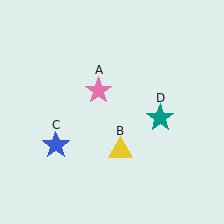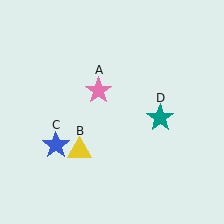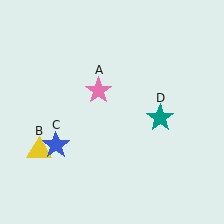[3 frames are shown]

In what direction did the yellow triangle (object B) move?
The yellow triangle (object B) moved left.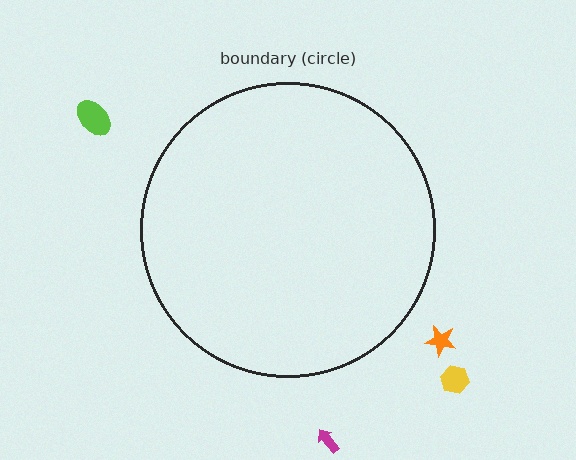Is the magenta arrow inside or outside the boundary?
Outside.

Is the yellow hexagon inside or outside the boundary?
Outside.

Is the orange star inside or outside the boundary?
Outside.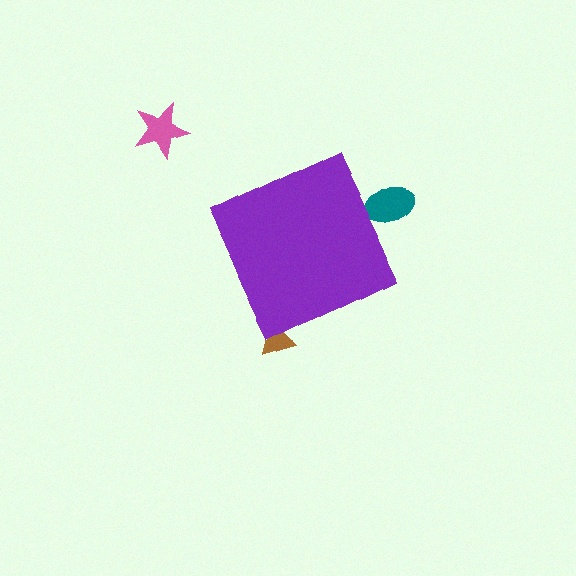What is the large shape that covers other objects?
A purple diamond.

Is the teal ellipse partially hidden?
Yes, the teal ellipse is partially hidden behind the purple diamond.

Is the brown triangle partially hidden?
Yes, the brown triangle is partially hidden behind the purple diamond.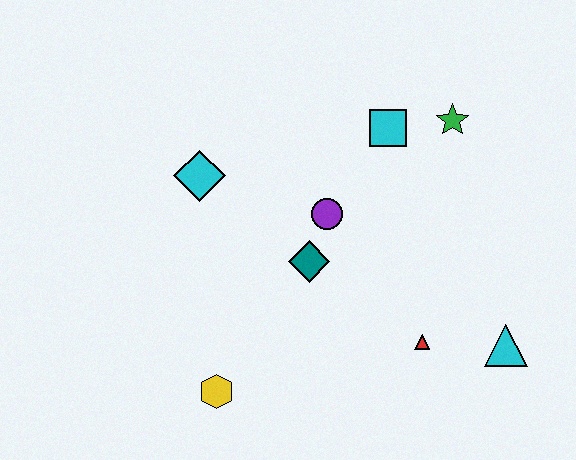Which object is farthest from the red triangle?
The cyan diamond is farthest from the red triangle.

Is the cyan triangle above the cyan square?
No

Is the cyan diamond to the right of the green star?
No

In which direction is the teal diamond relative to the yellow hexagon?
The teal diamond is above the yellow hexagon.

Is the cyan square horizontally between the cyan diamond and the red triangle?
Yes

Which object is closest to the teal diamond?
The purple circle is closest to the teal diamond.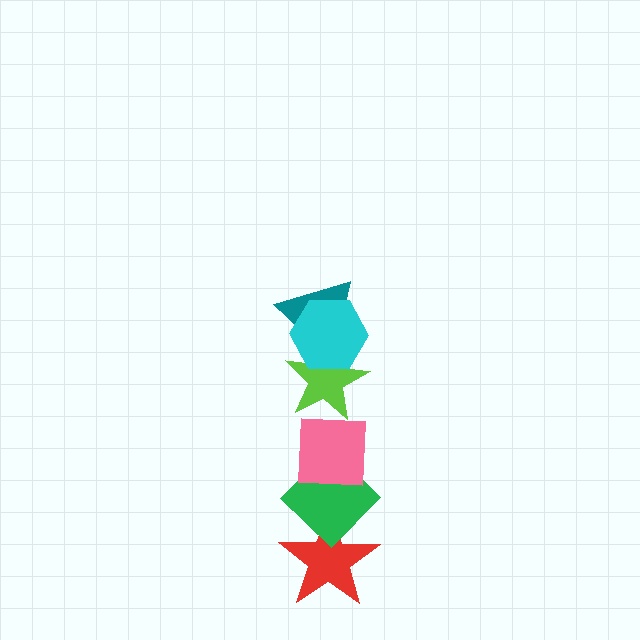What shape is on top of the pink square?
The lime star is on top of the pink square.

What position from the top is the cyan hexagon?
The cyan hexagon is 1st from the top.